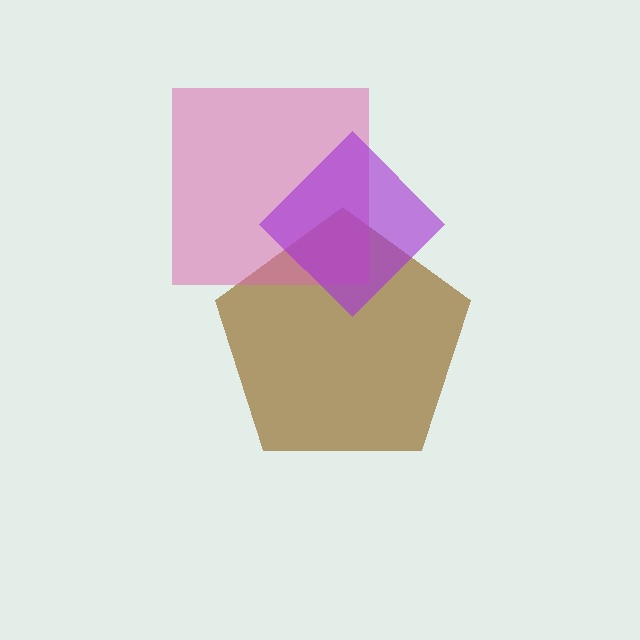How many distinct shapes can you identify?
There are 3 distinct shapes: a brown pentagon, a pink square, a purple diamond.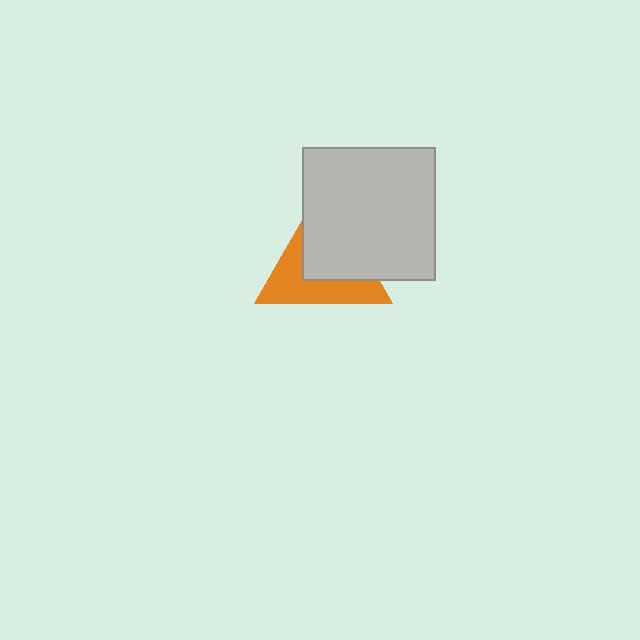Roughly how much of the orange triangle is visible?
About half of it is visible (roughly 46%).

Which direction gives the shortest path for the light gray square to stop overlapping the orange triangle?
Moving toward the upper-right gives the shortest separation.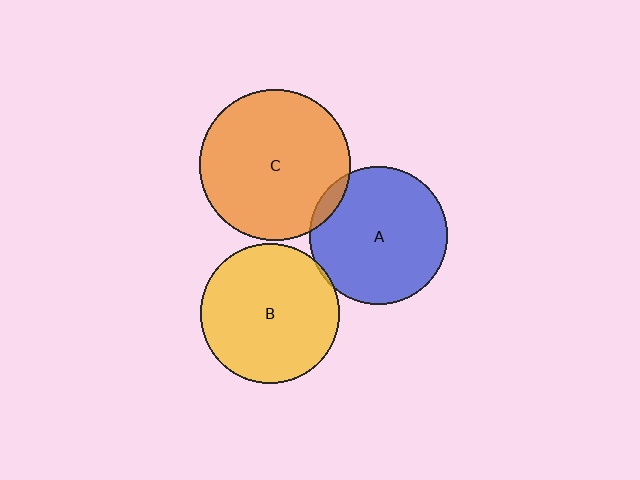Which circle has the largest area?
Circle C (orange).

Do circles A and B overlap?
Yes.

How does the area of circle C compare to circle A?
Approximately 1.2 times.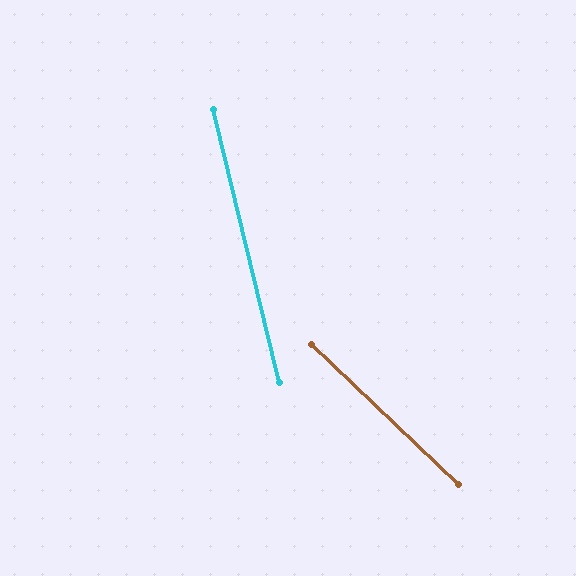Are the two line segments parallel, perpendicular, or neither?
Neither parallel nor perpendicular — they differ by about 33°.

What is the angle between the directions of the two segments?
Approximately 33 degrees.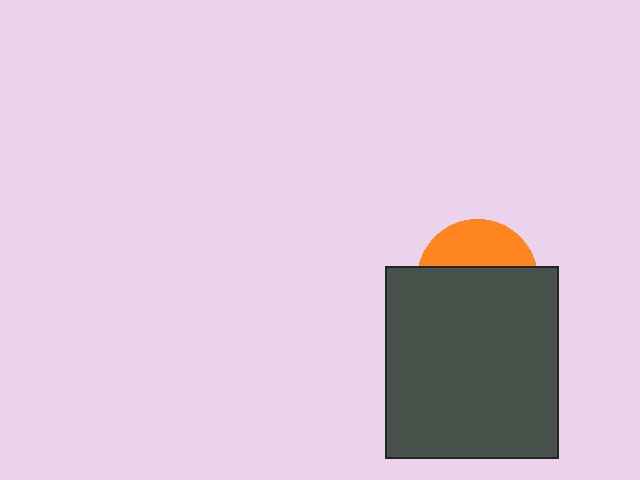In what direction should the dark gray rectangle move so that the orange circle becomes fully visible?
The dark gray rectangle should move down. That is the shortest direction to clear the overlap and leave the orange circle fully visible.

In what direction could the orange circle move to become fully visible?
The orange circle could move up. That would shift it out from behind the dark gray rectangle entirely.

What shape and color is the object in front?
The object in front is a dark gray rectangle.